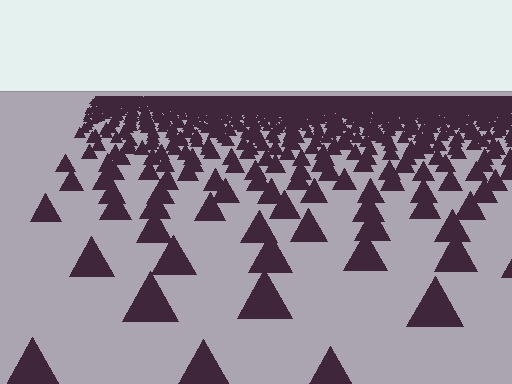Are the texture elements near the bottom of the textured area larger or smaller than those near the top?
Larger. Near the bottom, elements are closer to the viewer and appear at a bigger on-screen size.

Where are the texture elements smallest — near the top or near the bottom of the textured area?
Near the top.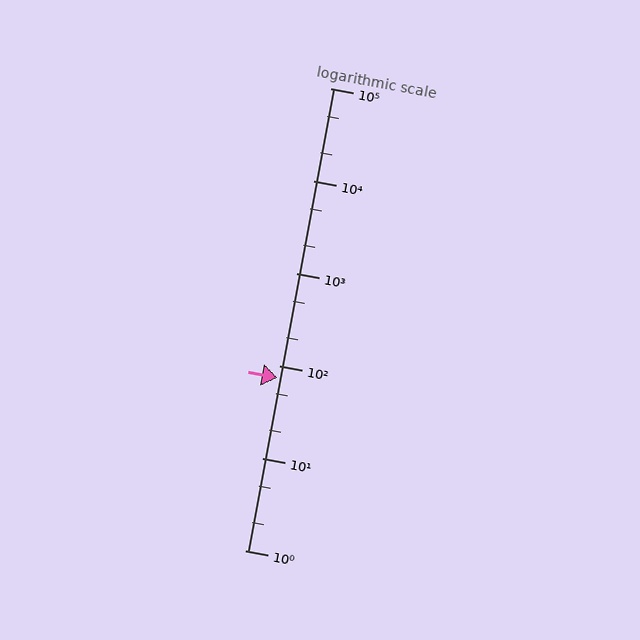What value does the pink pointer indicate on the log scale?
The pointer indicates approximately 74.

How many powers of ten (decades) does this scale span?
The scale spans 5 decades, from 1 to 100000.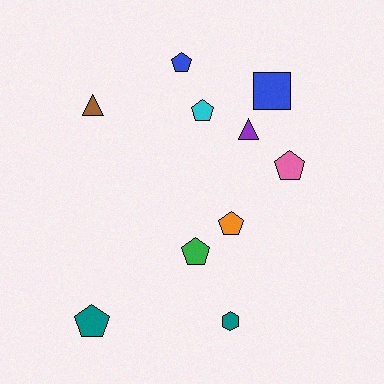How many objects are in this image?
There are 10 objects.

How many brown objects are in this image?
There is 1 brown object.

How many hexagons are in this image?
There is 1 hexagon.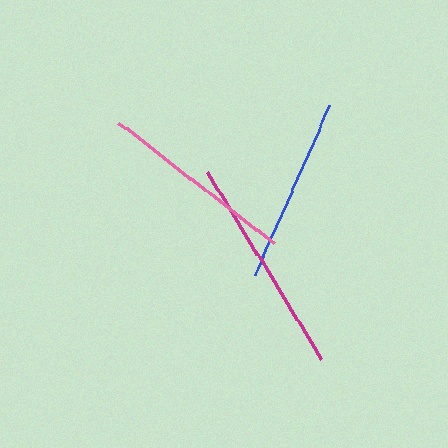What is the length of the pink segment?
The pink segment is approximately 197 pixels long.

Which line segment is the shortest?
The blue line is the shortest at approximately 185 pixels.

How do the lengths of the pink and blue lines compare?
The pink and blue lines are approximately the same length.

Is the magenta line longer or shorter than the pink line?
The magenta line is longer than the pink line.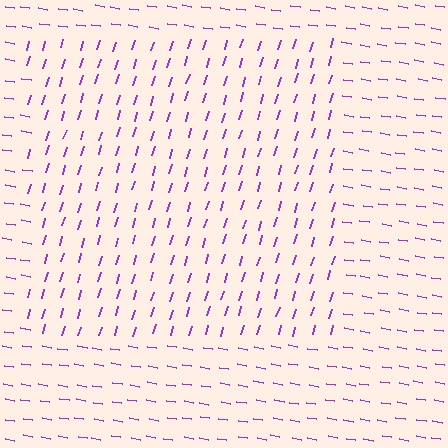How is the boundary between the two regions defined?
The boundary is defined purely by a change in line orientation (approximately 83 degrees difference). All lines are the same color and thickness.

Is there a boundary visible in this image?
Yes, there is a texture boundary formed by a change in line orientation.